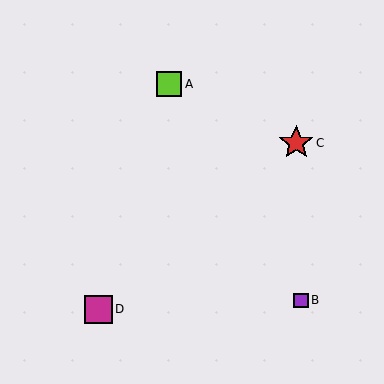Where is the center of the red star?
The center of the red star is at (296, 143).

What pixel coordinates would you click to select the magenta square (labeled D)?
Click at (98, 309) to select the magenta square D.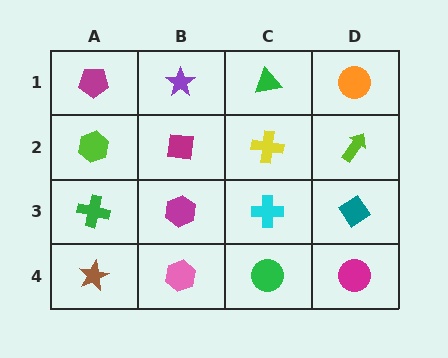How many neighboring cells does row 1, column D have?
2.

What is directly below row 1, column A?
A lime hexagon.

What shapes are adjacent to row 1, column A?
A lime hexagon (row 2, column A), a purple star (row 1, column B).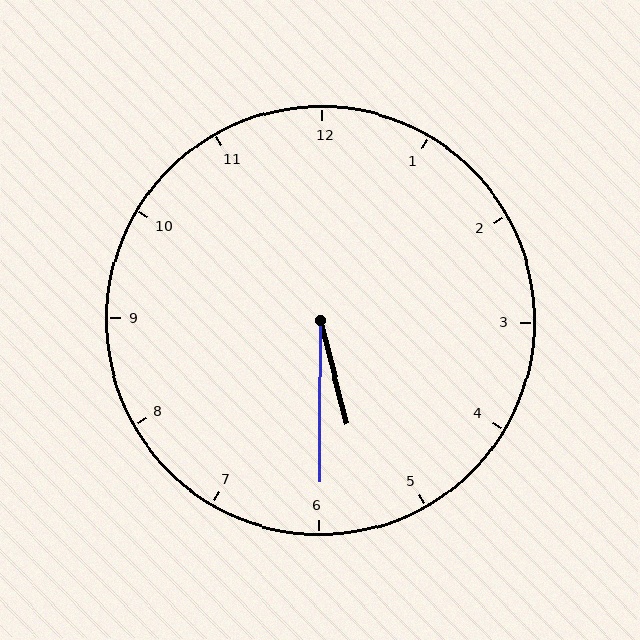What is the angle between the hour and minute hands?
Approximately 15 degrees.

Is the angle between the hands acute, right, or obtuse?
It is acute.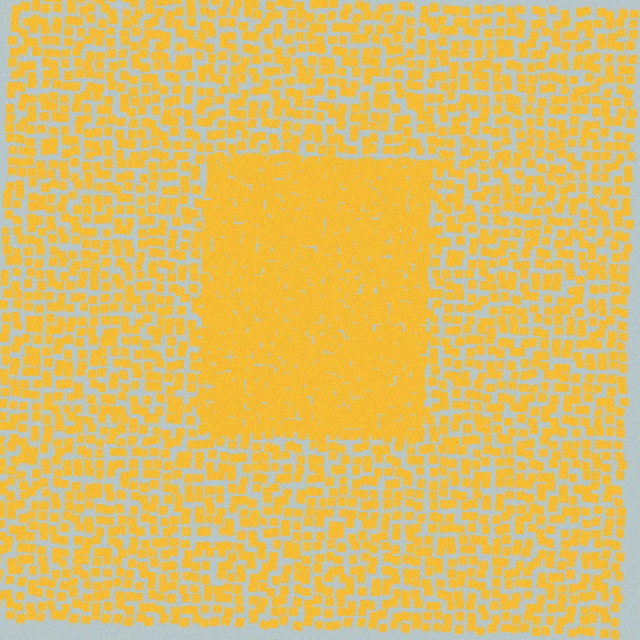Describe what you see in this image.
The image contains small yellow elements arranged at two different densities. A rectangle-shaped region is visible where the elements are more densely packed than the surrounding area.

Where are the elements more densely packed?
The elements are more densely packed inside the rectangle boundary.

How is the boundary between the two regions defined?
The boundary is defined by a change in element density (approximately 2.2x ratio). All elements are the same color, size, and shape.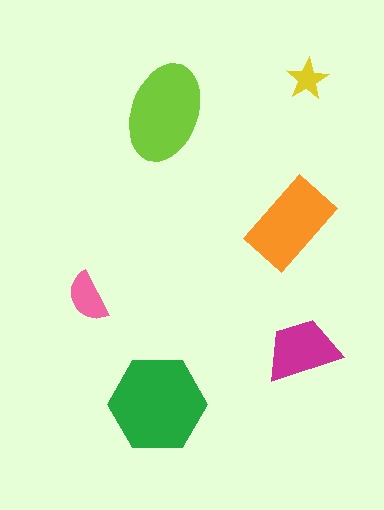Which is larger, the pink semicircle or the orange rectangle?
The orange rectangle.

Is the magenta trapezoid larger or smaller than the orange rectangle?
Smaller.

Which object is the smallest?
The yellow star.